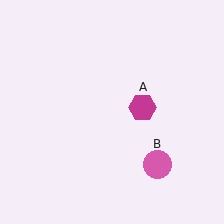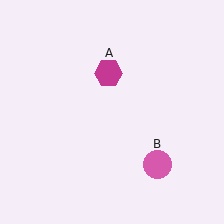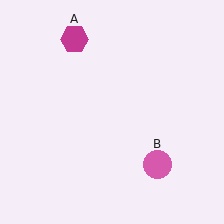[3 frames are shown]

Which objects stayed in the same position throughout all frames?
Pink circle (object B) remained stationary.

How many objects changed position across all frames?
1 object changed position: magenta hexagon (object A).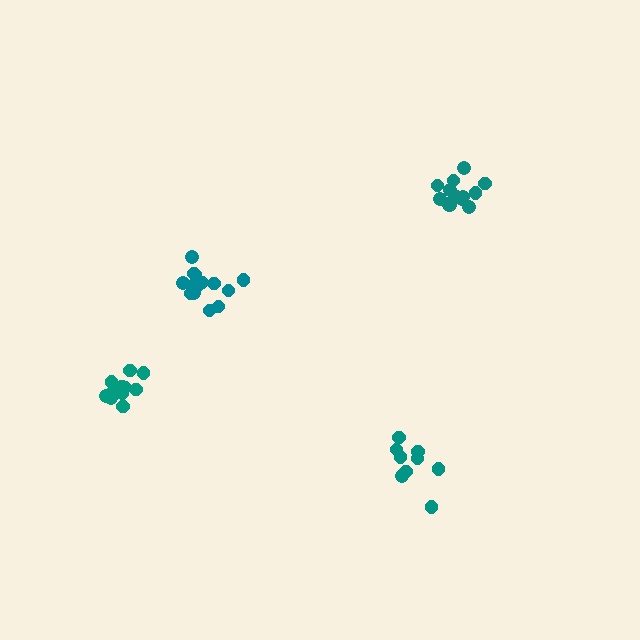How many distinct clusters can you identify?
There are 4 distinct clusters.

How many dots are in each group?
Group 1: 14 dots, Group 2: 14 dots, Group 3: 14 dots, Group 4: 9 dots (51 total).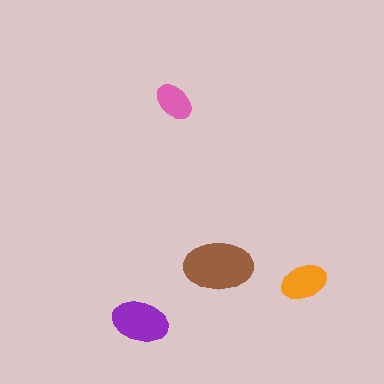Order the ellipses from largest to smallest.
the brown one, the purple one, the orange one, the pink one.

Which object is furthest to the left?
The purple ellipse is leftmost.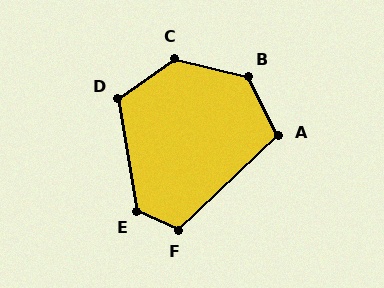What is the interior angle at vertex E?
Approximately 124 degrees (obtuse).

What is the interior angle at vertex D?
Approximately 115 degrees (obtuse).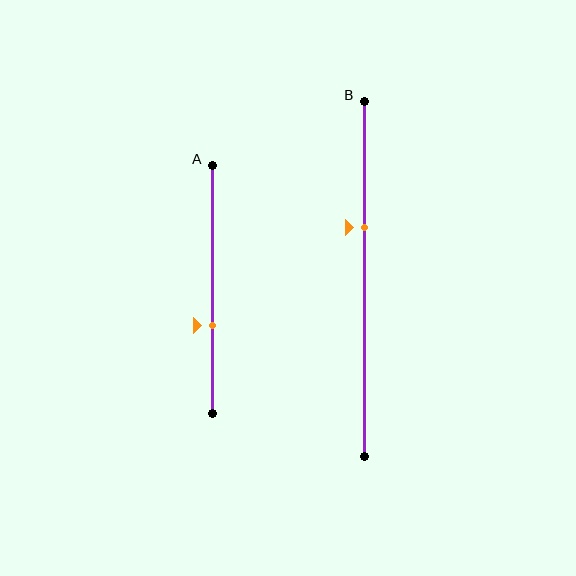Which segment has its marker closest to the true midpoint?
Segment B has its marker closest to the true midpoint.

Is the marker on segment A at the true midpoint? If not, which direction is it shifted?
No, the marker on segment A is shifted downward by about 15% of the segment length.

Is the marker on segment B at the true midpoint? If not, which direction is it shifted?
No, the marker on segment B is shifted upward by about 15% of the segment length.